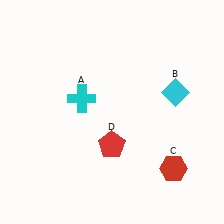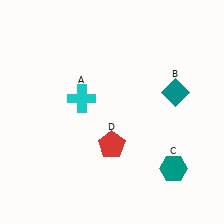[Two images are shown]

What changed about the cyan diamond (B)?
In Image 1, B is cyan. In Image 2, it changed to teal.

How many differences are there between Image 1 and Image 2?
There are 2 differences between the two images.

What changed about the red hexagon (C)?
In Image 1, C is red. In Image 2, it changed to teal.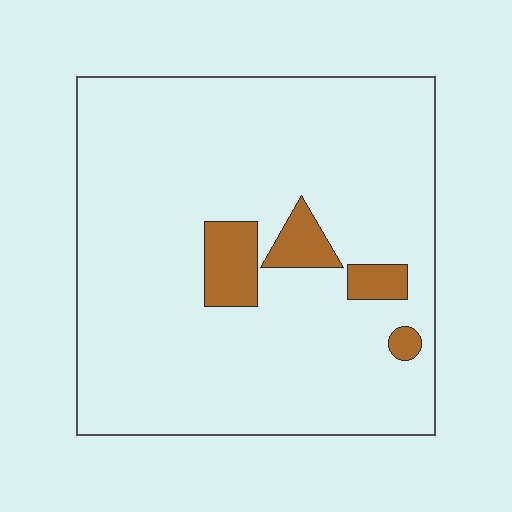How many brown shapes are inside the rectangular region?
4.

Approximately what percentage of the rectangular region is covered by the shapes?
Approximately 10%.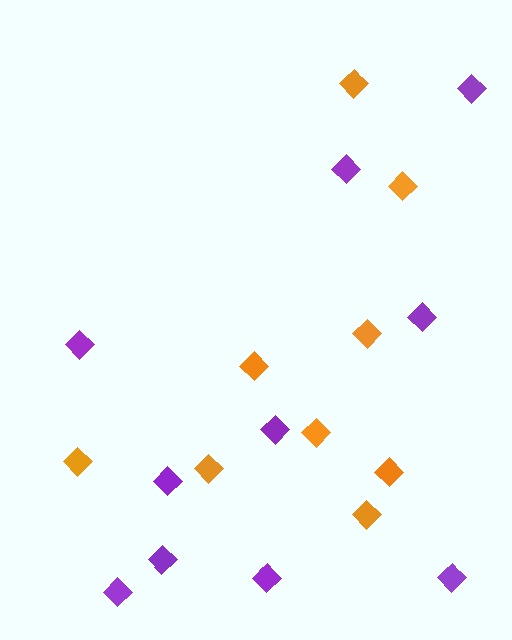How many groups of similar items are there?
There are 2 groups: one group of orange diamonds (9) and one group of purple diamonds (10).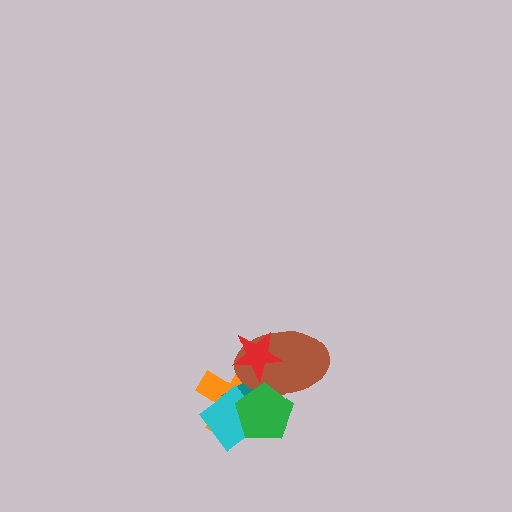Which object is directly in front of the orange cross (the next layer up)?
The teal rectangle is directly in front of the orange cross.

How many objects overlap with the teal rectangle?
5 objects overlap with the teal rectangle.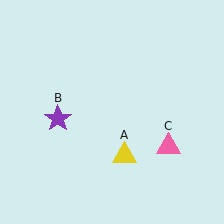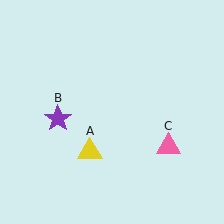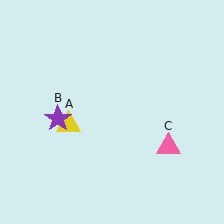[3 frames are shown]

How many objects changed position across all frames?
1 object changed position: yellow triangle (object A).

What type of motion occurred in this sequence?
The yellow triangle (object A) rotated clockwise around the center of the scene.